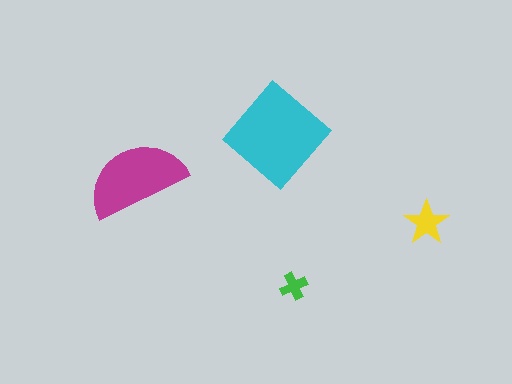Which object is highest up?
The cyan diamond is topmost.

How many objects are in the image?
There are 4 objects in the image.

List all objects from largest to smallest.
The cyan diamond, the magenta semicircle, the yellow star, the green cross.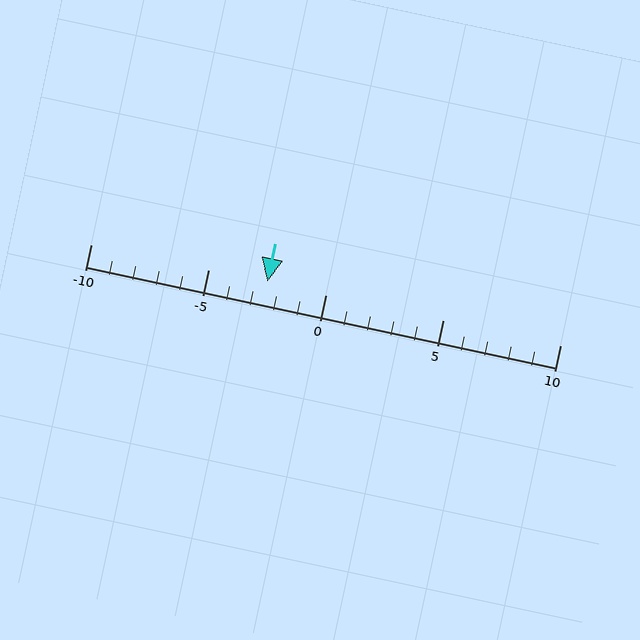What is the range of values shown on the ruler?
The ruler shows values from -10 to 10.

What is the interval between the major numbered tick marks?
The major tick marks are spaced 5 units apart.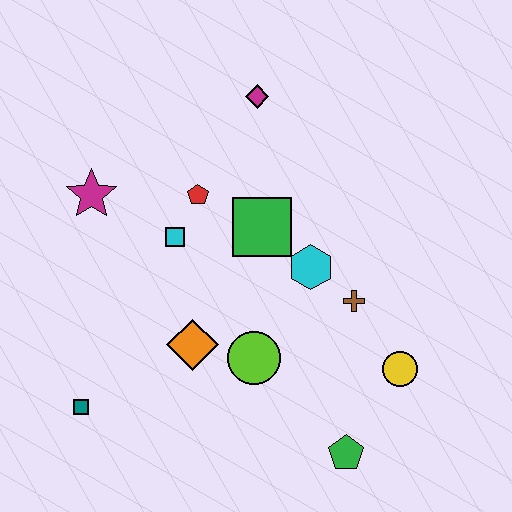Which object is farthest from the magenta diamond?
The green pentagon is farthest from the magenta diamond.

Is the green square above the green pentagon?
Yes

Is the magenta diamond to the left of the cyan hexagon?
Yes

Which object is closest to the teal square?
The orange diamond is closest to the teal square.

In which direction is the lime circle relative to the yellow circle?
The lime circle is to the left of the yellow circle.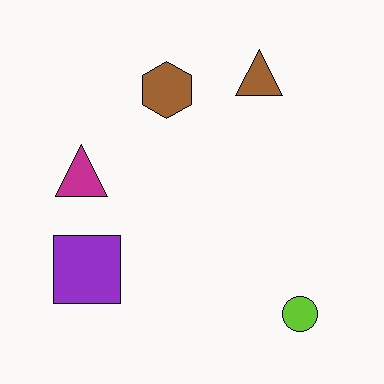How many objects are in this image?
There are 5 objects.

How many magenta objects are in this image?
There is 1 magenta object.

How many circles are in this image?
There is 1 circle.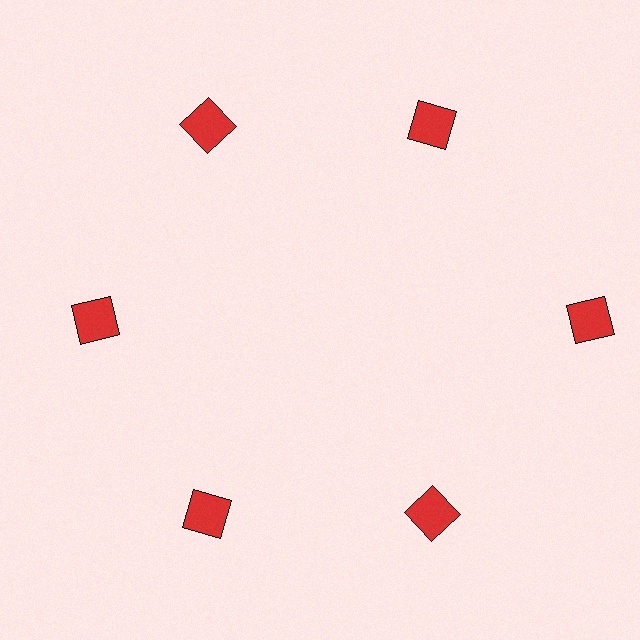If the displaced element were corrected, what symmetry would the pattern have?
It would have 6-fold rotational symmetry — the pattern would map onto itself every 60 degrees.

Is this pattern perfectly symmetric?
No. The 6 red squares are arranged in a ring, but one element near the 3 o'clock position is pushed outward from the center, breaking the 6-fold rotational symmetry.